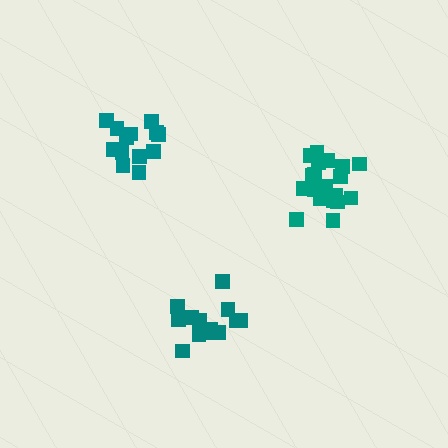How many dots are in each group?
Group 1: 13 dots, Group 2: 13 dots, Group 3: 19 dots (45 total).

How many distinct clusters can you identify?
There are 3 distinct clusters.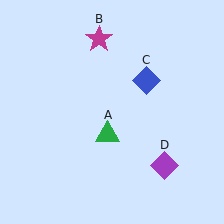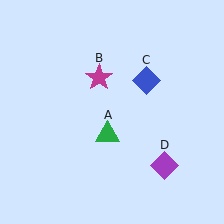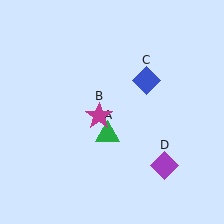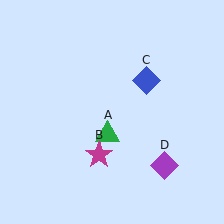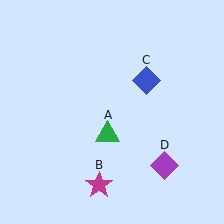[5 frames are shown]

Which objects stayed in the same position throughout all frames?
Green triangle (object A) and blue diamond (object C) and purple diamond (object D) remained stationary.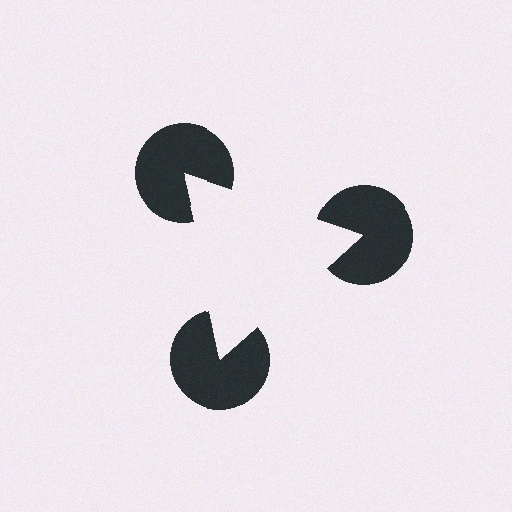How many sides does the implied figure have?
3 sides.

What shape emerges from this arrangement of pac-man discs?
An illusory triangle — its edges are inferred from the aligned wedge cuts in the pac-man discs, not physically drawn.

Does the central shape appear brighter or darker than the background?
It typically appears slightly brighter than the background, even though no actual brightness change is drawn.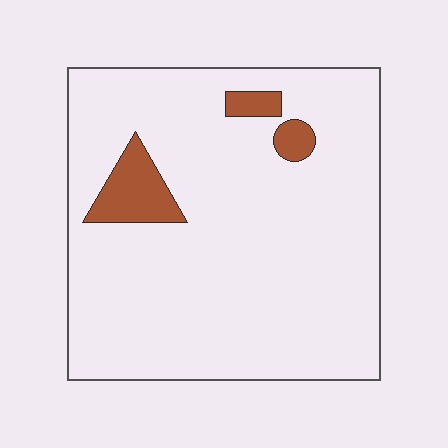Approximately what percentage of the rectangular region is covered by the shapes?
Approximately 10%.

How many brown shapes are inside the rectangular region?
3.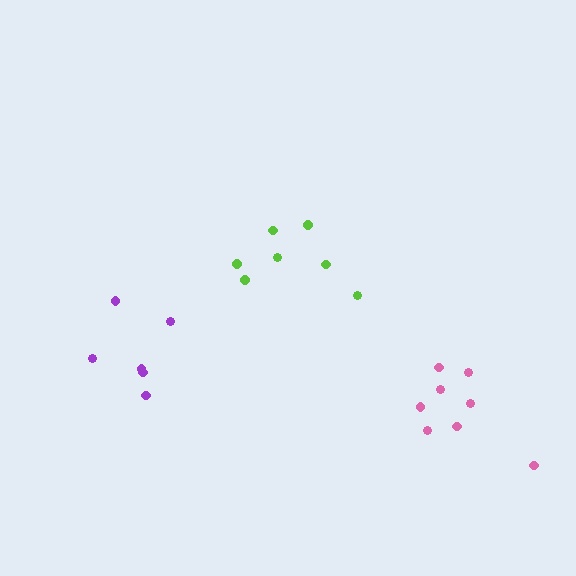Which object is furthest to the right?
The pink cluster is rightmost.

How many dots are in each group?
Group 1: 8 dots, Group 2: 6 dots, Group 3: 7 dots (21 total).